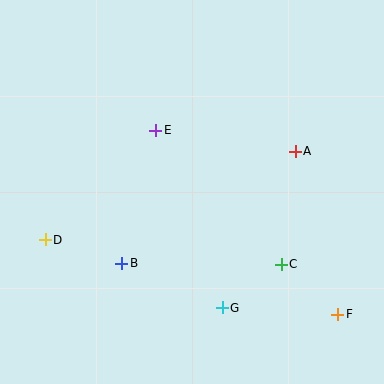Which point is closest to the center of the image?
Point E at (156, 130) is closest to the center.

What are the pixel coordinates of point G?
Point G is at (222, 308).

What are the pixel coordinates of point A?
Point A is at (295, 151).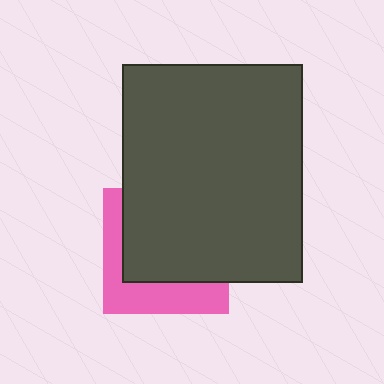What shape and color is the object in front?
The object in front is a dark gray rectangle.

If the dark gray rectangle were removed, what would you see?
You would see the complete pink square.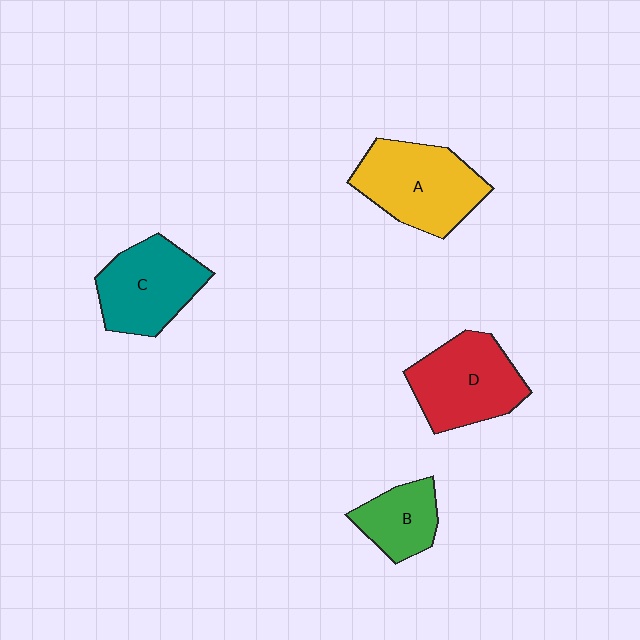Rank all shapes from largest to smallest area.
From largest to smallest: A (yellow), D (red), C (teal), B (green).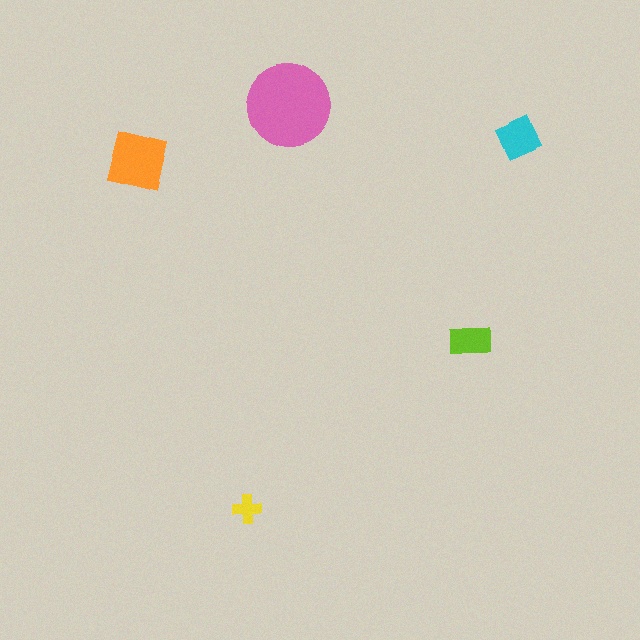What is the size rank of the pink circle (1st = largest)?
1st.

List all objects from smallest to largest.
The yellow cross, the lime rectangle, the cyan square, the orange square, the pink circle.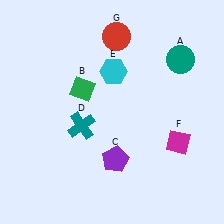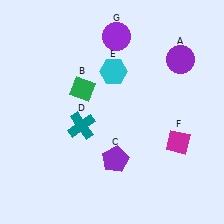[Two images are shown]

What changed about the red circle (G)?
In Image 1, G is red. In Image 2, it changed to purple.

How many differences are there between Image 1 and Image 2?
There are 2 differences between the two images.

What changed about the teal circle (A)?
In Image 1, A is teal. In Image 2, it changed to purple.